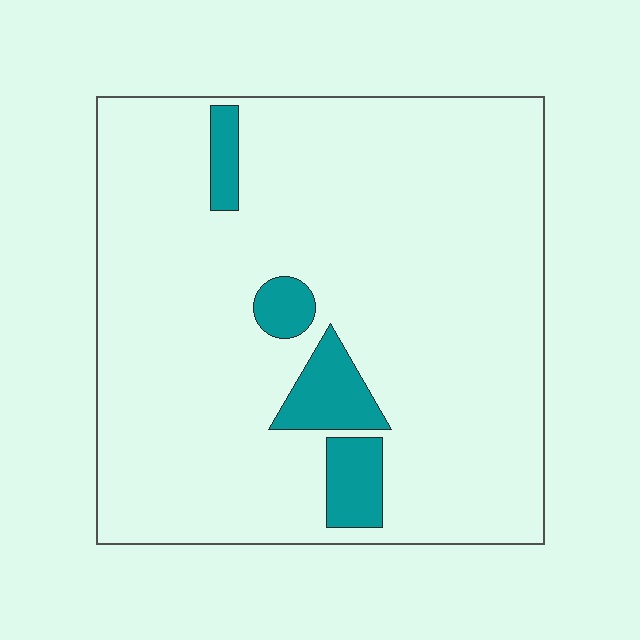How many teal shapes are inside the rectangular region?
4.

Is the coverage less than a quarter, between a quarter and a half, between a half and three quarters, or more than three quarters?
Less than a quarter.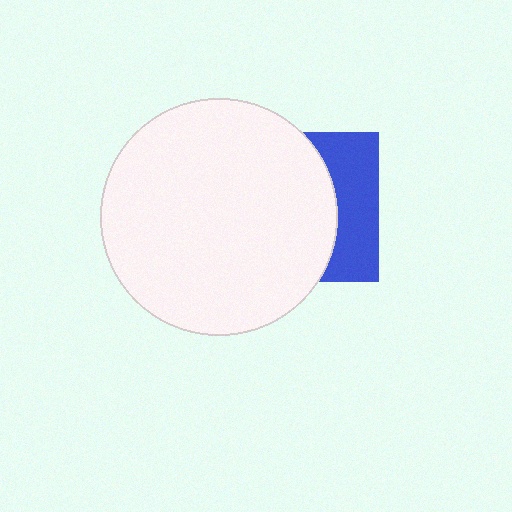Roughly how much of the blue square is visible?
A small part of it is visible (roughly 34%).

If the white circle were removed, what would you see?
You would see the complete blue square.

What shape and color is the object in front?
The object in front is a white circle.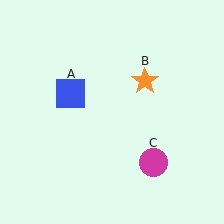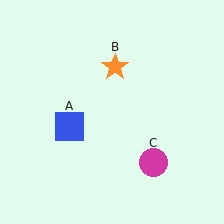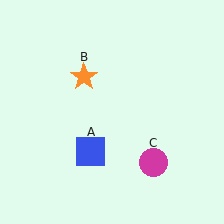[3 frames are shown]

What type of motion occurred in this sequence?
The blue square (object A), orange star (object B) rotated counterclockwise around the center of the scene.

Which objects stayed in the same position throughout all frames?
Magenta circle (object C) remained stationary.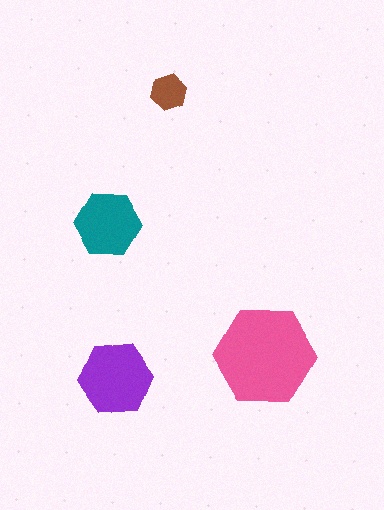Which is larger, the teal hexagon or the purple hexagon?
The purple one.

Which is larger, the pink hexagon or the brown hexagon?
The pink one.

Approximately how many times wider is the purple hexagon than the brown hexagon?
About 2 times wider.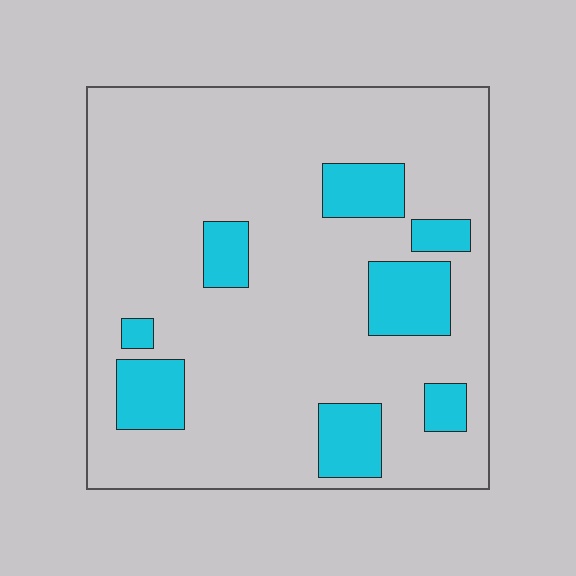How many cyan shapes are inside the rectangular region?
8.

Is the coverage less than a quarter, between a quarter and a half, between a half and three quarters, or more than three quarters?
Less than a quarter.